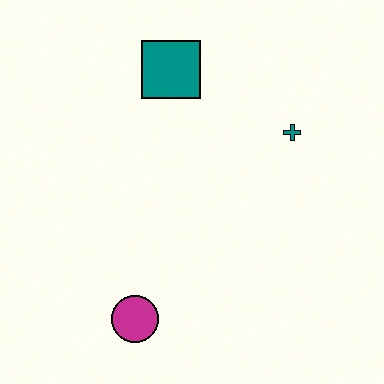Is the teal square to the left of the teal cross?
Yes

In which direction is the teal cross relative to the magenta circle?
The teal cross is above the magenta circle.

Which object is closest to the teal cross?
The teal square is closest to the teal cross.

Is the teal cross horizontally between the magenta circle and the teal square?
No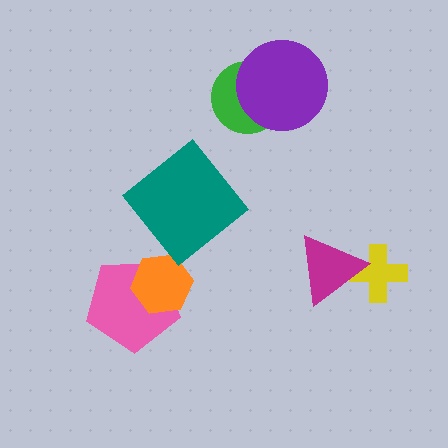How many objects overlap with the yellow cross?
1 object overlaps with the yellow cross.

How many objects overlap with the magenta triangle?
1 object overlaps with the magenta triangle.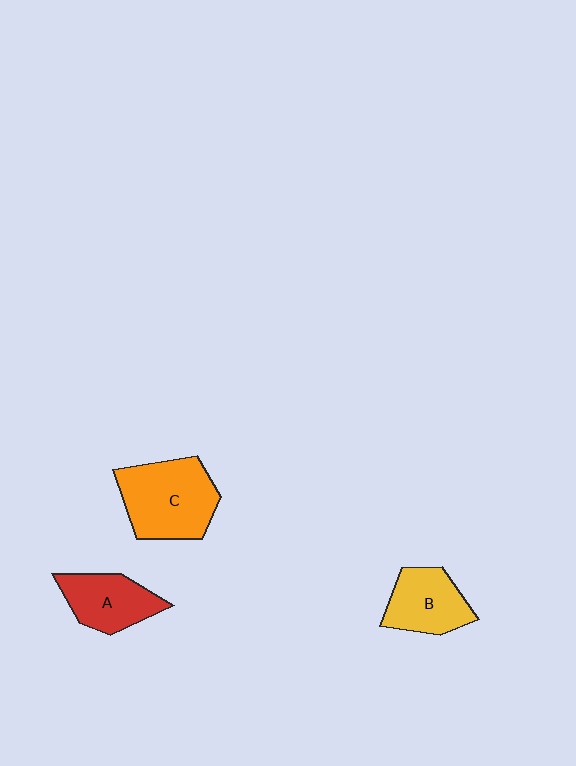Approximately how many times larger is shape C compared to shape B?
Approximately 1.5 times.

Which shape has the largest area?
Shape C (orange).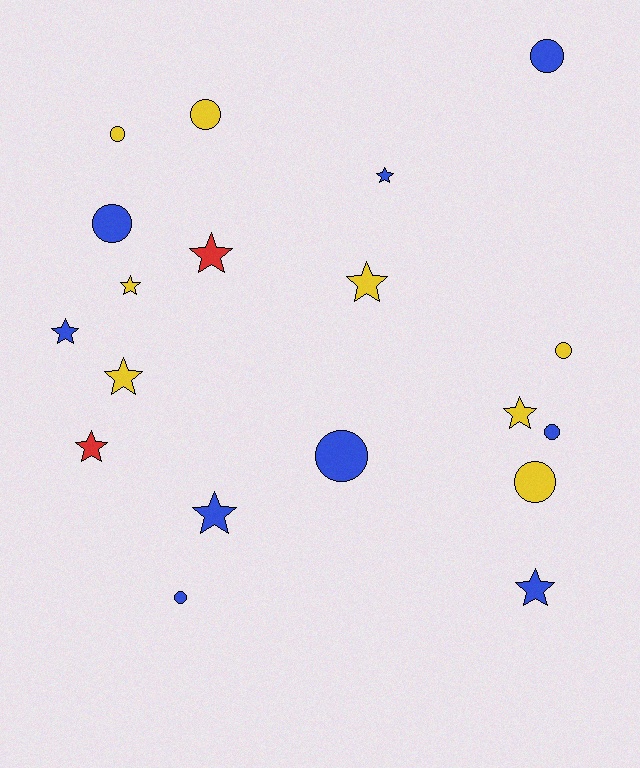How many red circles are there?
There are no red circles.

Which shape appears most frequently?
Star, with 10 objects.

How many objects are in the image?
There are 19 objects.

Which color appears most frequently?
Blue, with 9 objects.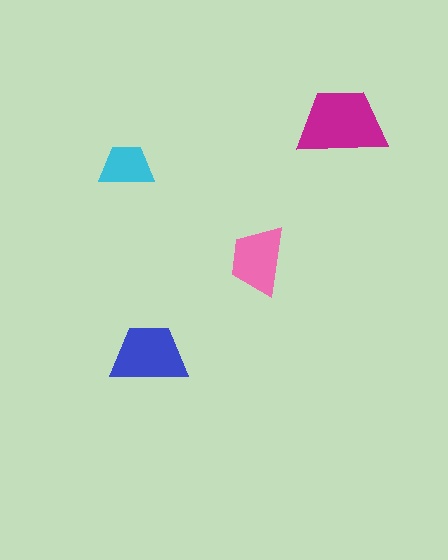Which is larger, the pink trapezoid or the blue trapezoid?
The blue one.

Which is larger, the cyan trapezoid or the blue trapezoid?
The blue one.